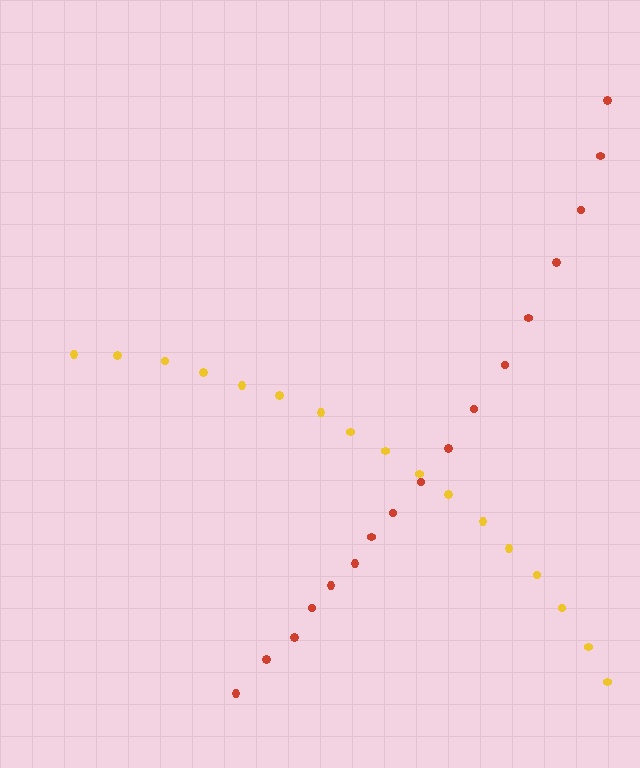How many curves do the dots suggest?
There are 2 distinct paths.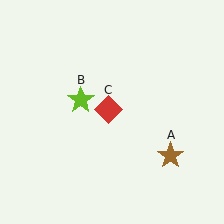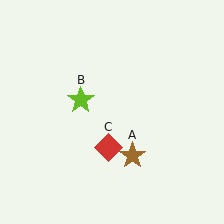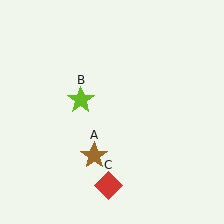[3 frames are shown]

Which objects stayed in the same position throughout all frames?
Lime star (object B) remained stationary.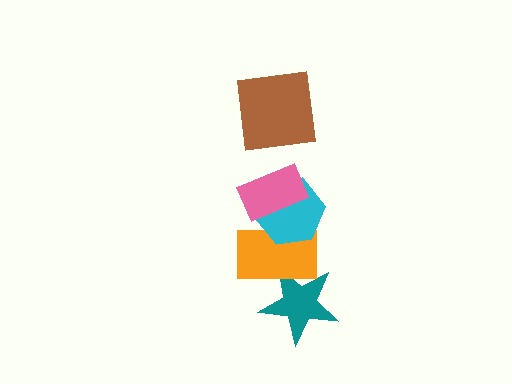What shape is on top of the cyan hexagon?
The pink rectangle is on top of the cyan hexagon.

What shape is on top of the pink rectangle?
The brown square is on top of the pink rectangle.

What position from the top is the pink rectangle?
The pink rectangle is 2nd from the top.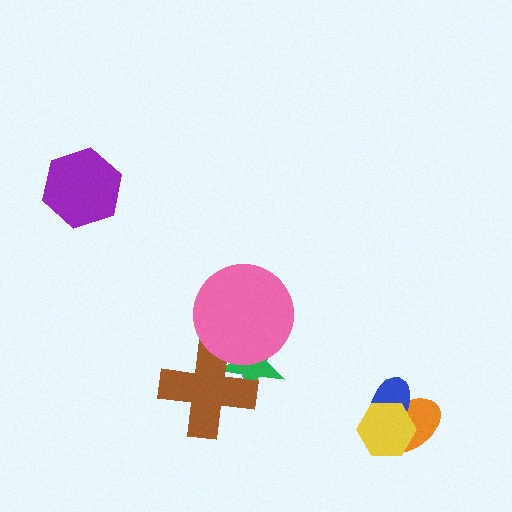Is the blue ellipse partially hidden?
Yes, it is partially covered by another shape.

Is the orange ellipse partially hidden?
Yes, it is partially covered by another shape.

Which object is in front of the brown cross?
The pink circle is in front of the brown cross.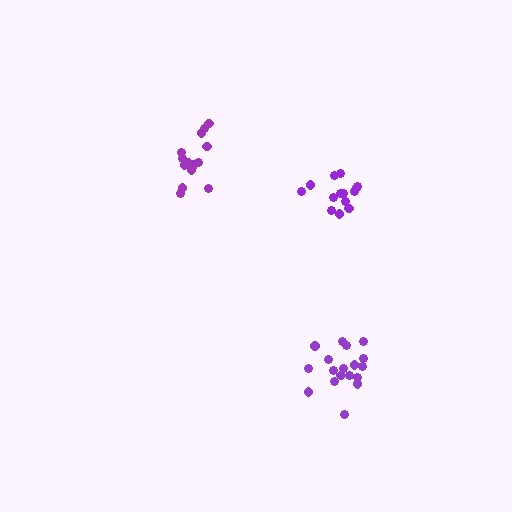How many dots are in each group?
Group 1: 14 dots, Group 2: 18 dots, Group 3: 15 dots (47 total).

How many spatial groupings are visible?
There are 3 spatial groupings.